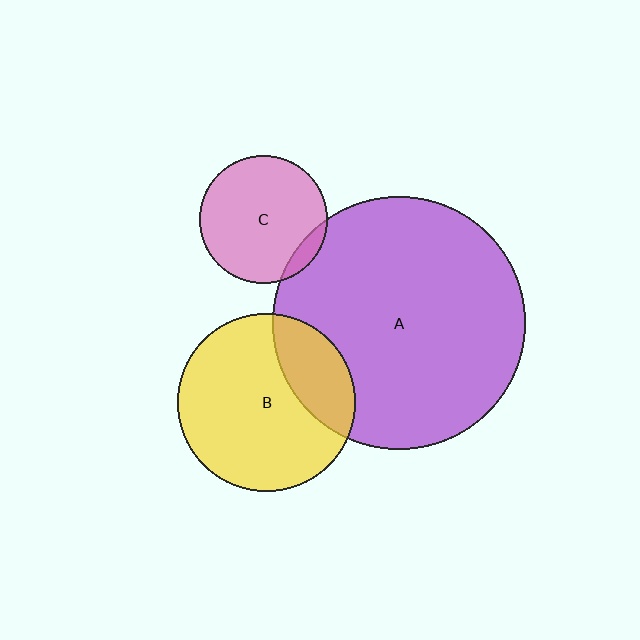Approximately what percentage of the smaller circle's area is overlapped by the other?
Approximately 25%.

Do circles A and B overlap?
Yes.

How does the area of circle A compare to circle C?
Approximately 3.9 times.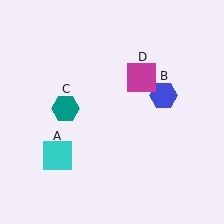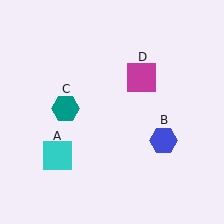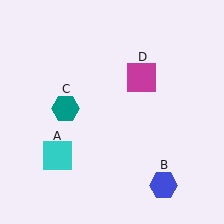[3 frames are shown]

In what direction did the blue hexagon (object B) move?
The blue hexagon (object B) moved down.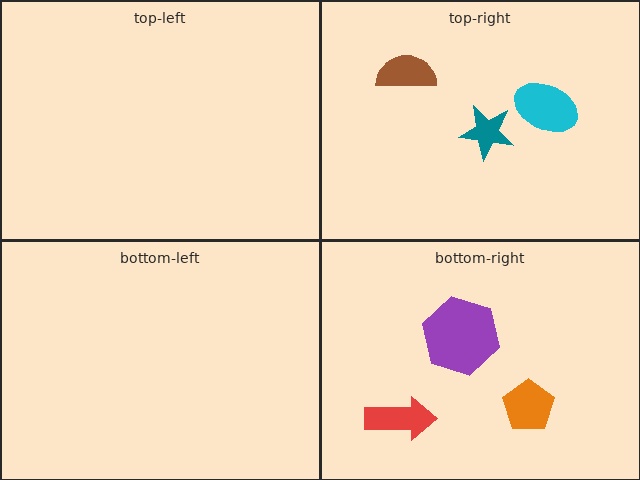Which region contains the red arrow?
The bottom-right region.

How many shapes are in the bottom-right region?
3.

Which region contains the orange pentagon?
The bottom-right region.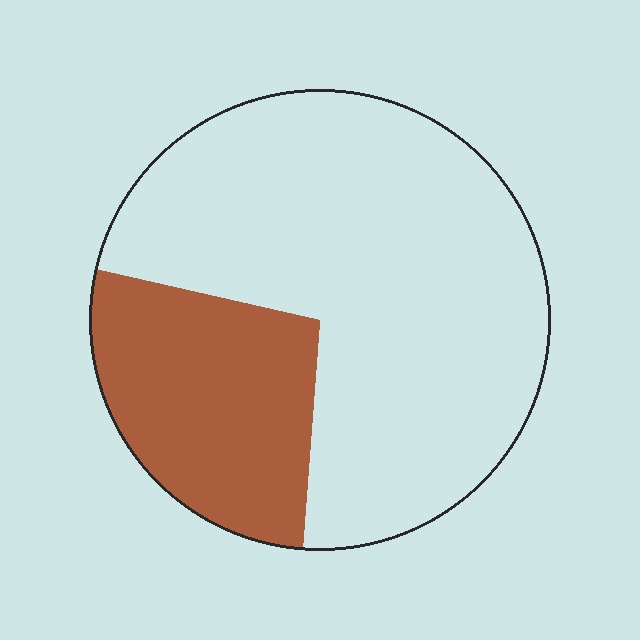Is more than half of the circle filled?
No.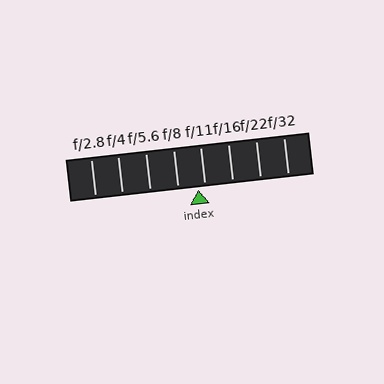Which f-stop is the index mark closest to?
The index mark is closest to f/11.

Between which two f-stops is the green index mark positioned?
The index mark is between f/8 and f/11.